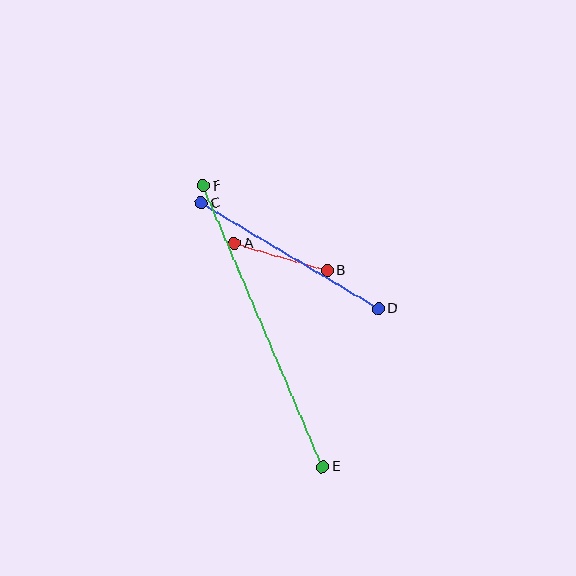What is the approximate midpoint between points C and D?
The midpoint is at approximately (290, 256) pixels.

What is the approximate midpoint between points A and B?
The midpoint is at approximately (281, 257) pixels.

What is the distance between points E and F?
The distance is approximately 305 pixels.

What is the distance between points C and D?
The distance is approximately 206 pixels.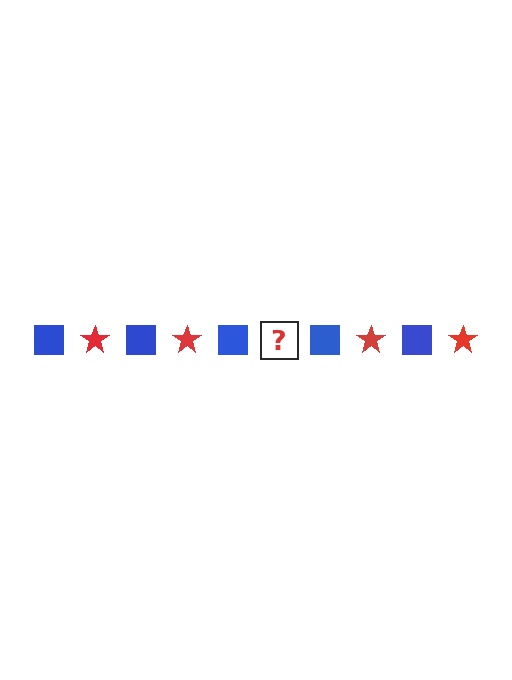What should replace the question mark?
The question mark should be replaced with a red star.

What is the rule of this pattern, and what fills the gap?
The rule is that the pattern alternates between blue square and red star. The gap should be filled with a red star.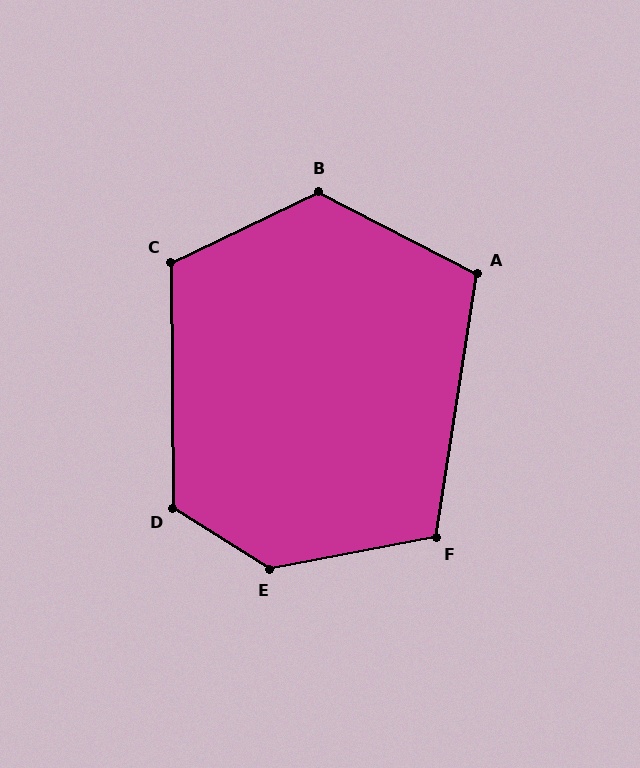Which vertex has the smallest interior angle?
A, at approximately 109 degrees.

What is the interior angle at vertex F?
Approximately 110 degrees (obtuse).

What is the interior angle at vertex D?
Approximately 123 degrees (obtuse).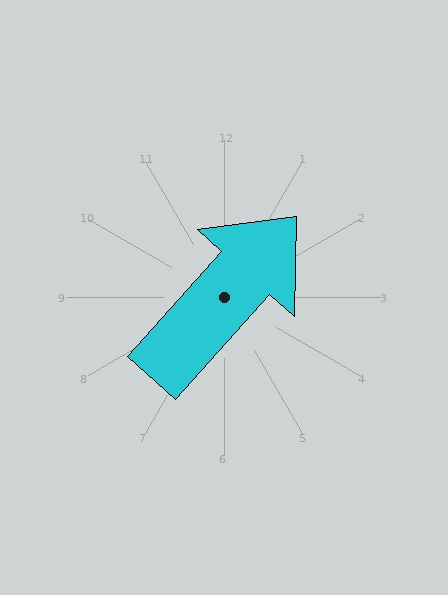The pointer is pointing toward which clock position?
Roughly 1 o'clock.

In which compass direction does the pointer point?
Northeast.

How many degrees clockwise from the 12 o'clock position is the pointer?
Approximately 42 degrees.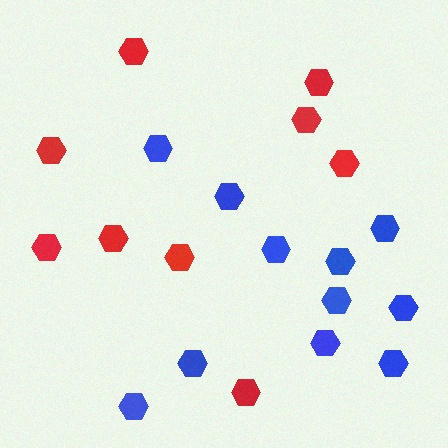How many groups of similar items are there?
There are 2 groups: one group of red hexagons (9) and one group of blue hexagons (11).